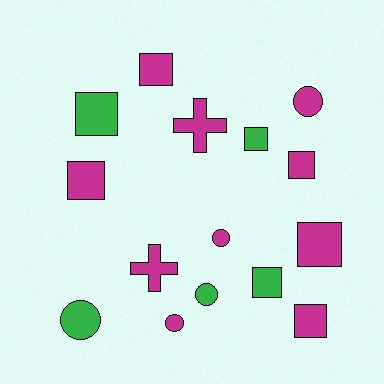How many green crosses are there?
There are no green crosses.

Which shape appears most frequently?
Square, with 8 objects.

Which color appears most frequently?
Magenta, with 10 objects.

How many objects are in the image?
There are 15 objects.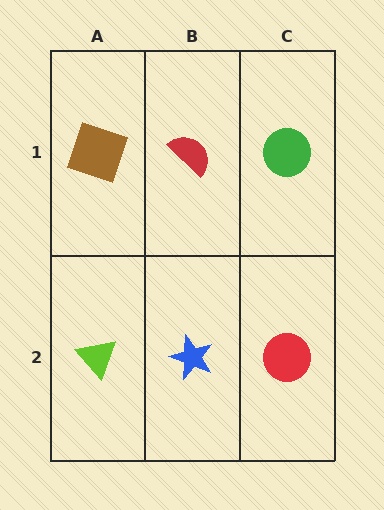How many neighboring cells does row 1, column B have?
3.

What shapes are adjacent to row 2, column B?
A red semicircle (row 1, column B), a lime triangle (row 2, column A), a red circle (row 2, column C).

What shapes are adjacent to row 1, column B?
A blue star (row 2, column B), a brown square (row 1, column A), a green circle (row 1, column C).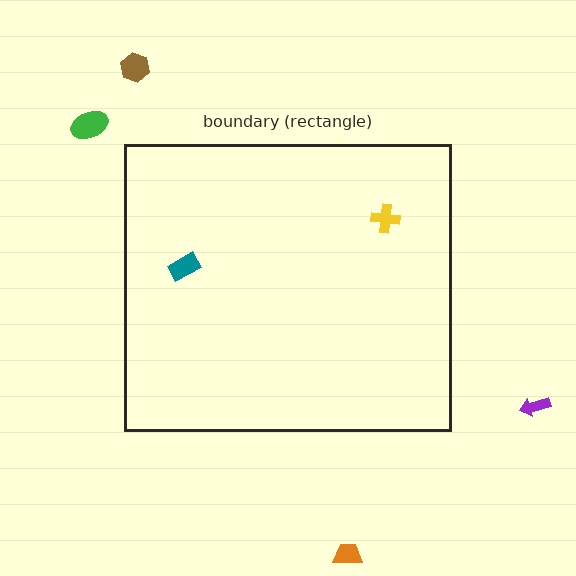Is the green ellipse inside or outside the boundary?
Outside.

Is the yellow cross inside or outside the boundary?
Inside.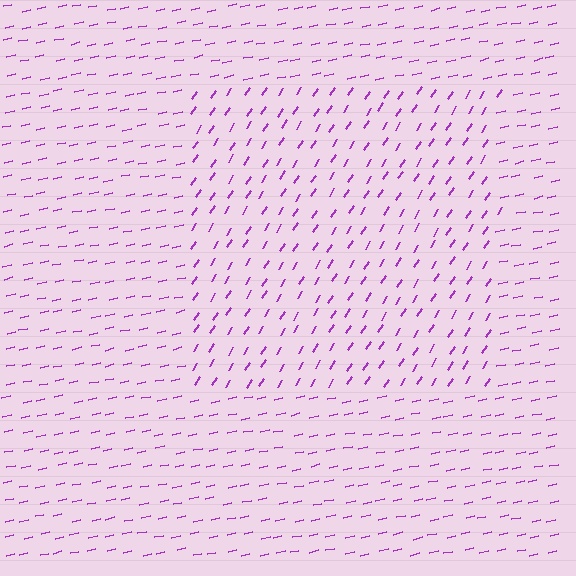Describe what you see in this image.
The image is filled with small purple line segments. A rectangle region in the image has lines oriented differently from the surrounding lines, creating a visible texture boundary.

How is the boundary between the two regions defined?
The boundary is defined purely by a change in line orientation (approximately 45 degrees difference). All lines are the same color and thickness.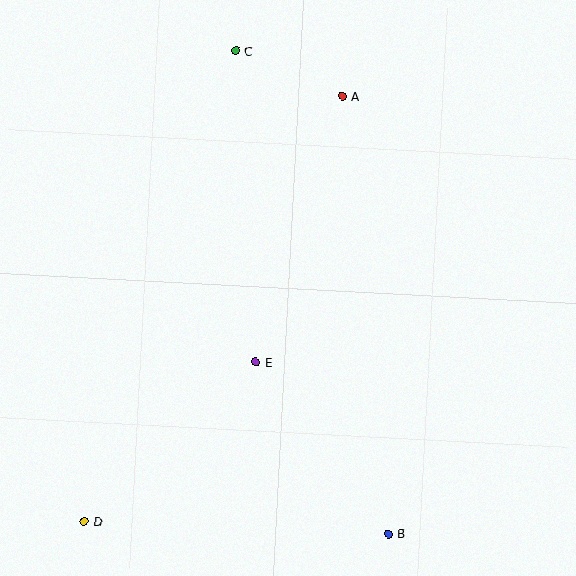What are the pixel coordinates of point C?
Point C is at (236, 51).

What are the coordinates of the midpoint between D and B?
The midpoint between D and B is at (236, 528).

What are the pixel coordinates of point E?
Point E is at (256, 362).